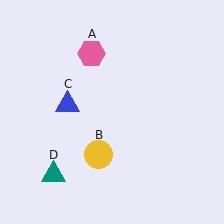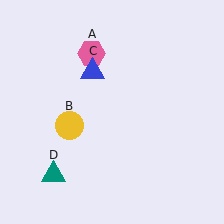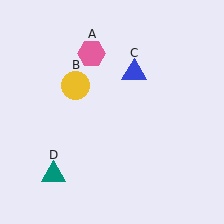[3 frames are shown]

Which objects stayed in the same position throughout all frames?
Pink hexagon (object A) and teal triangle (object D) remained stationary.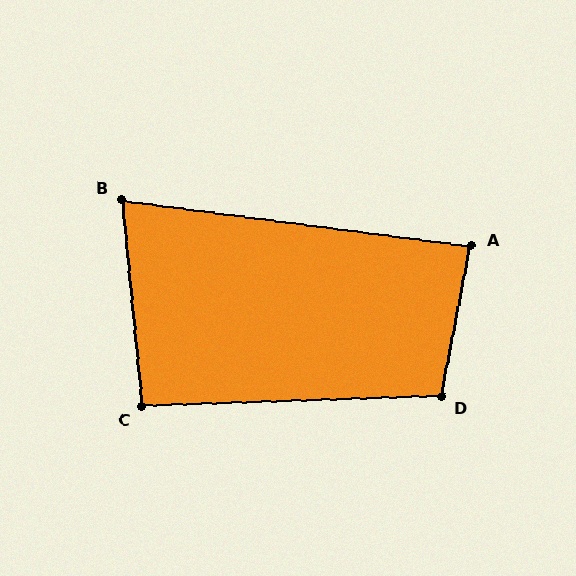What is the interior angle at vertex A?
Approximately 86 degrees (approximately right).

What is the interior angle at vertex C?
Approximately 94 degrees (approximately right).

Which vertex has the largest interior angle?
D, at approximately 103 degrees.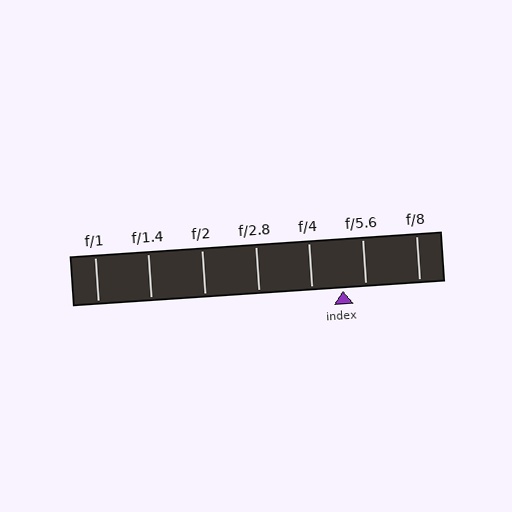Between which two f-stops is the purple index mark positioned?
The index mark is between f/4 and f/5.6.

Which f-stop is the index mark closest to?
The index mark is closest to f/5.6.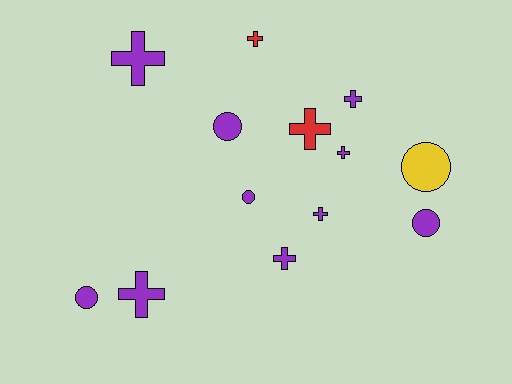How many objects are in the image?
There are 13 objects.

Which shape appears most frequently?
Cross, with 8 objects.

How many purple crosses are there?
There are 6 purple crosses.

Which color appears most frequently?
Purple, with 10 objects.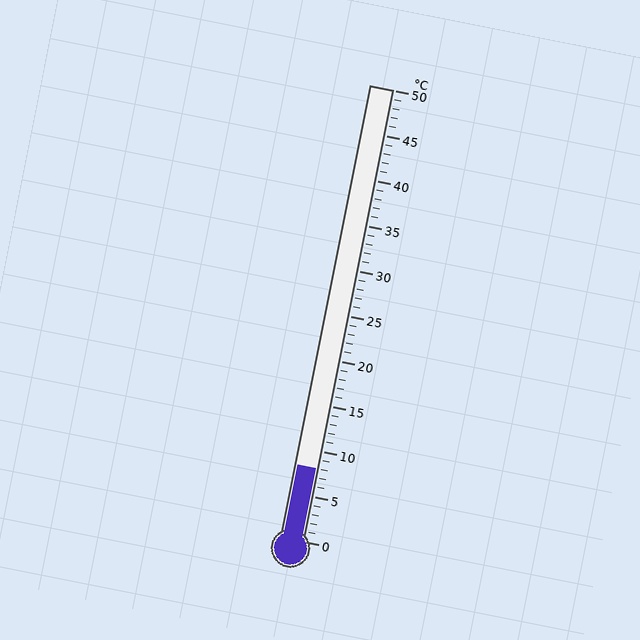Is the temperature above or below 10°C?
The temperature is below 10°C.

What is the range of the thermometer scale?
The thermometer scale ranges from 0°C to 50°C.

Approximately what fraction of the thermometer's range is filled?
The thermometer is filled to approximately 15% of its range.